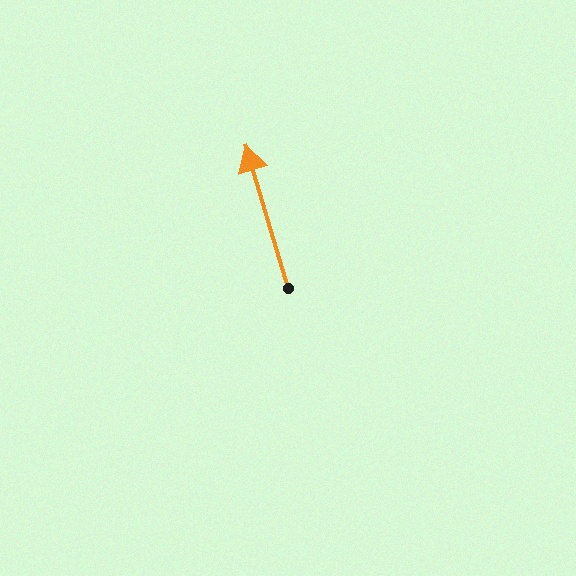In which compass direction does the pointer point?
North.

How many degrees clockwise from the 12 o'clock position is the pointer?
Approximately 344 degrees.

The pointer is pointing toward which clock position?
Roughly 11 o'clock.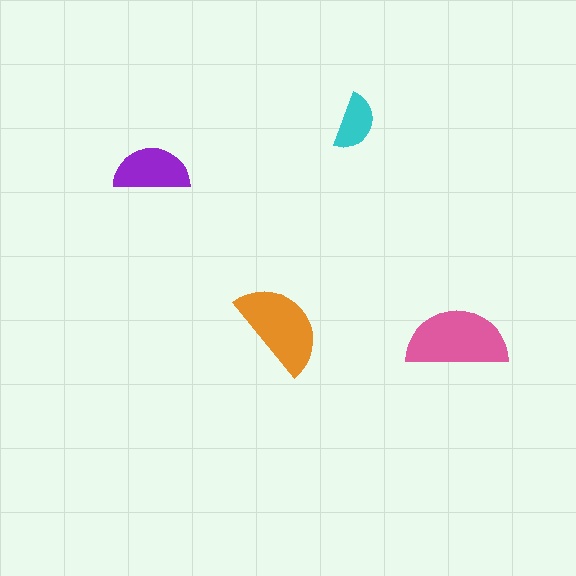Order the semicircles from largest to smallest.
the pink one, the orange one, the purple one, the cyan one.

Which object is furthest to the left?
The purple semicircle is leftmost.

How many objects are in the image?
There are 4 objects in the image.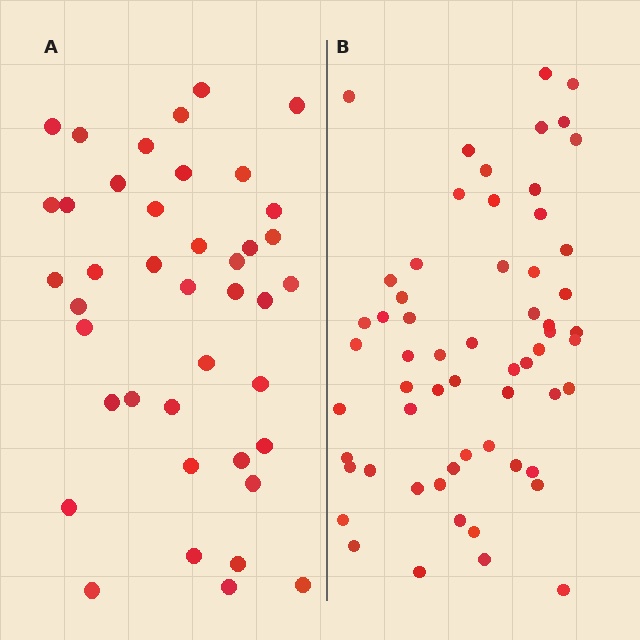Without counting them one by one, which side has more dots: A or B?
Region B (the right region) has more dots.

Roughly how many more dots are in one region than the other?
Region B has approximately 20 more dots than region A.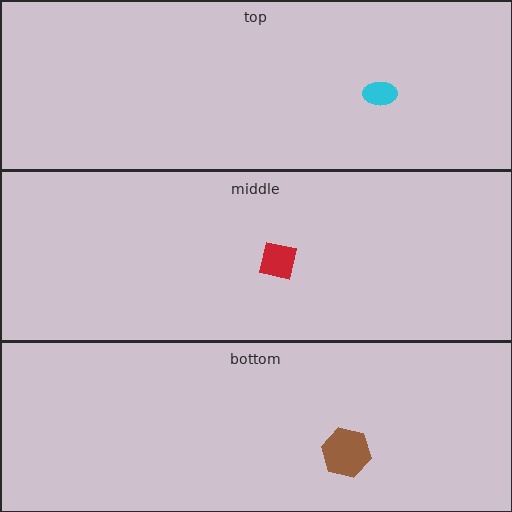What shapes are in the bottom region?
The brown hexagon.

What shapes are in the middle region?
The red square.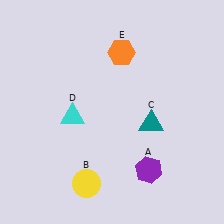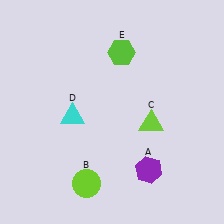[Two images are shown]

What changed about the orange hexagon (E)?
In Image 1, E is orange. In Image 2, it changed to lime.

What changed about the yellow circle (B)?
In Image 1, B is yellow. In Image 2, it changed to lime.